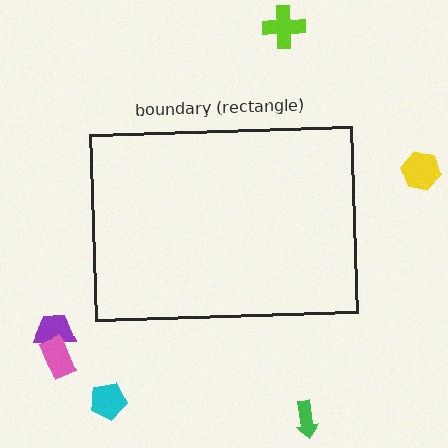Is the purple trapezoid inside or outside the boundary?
Outside.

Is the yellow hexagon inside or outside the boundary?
Outside.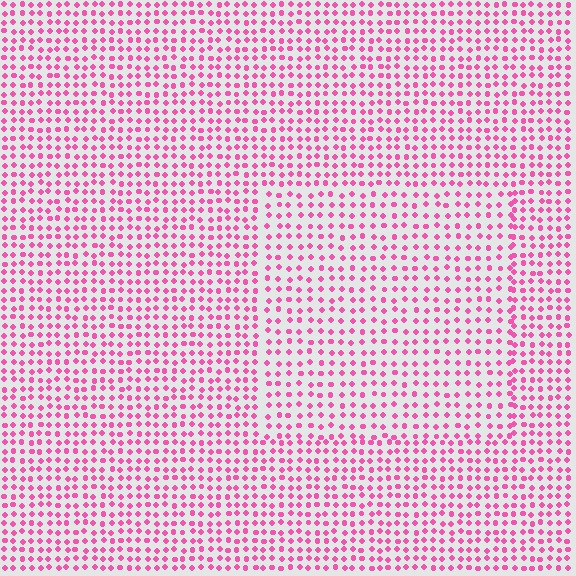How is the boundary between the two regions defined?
The boundary is defined by a change in element density (approximately 1.4x ratio). All elements are the same color, size, and shape.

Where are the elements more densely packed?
The elements are more densely packed outside the rectangle boundary.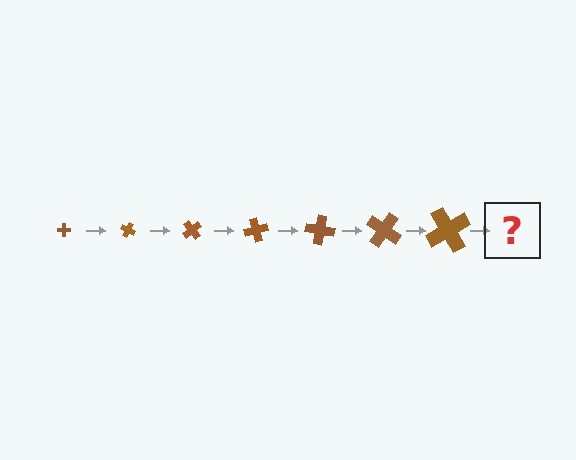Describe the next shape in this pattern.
It should be a cross, larger than the previous one and rotated 175 degrees from the start.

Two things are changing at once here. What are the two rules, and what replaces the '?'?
The two rules are that the cross grows larger each step and it rotates 25 degrees each step. The '?' should be a cross, larger than the previous one and rotated 175 degrees from the start.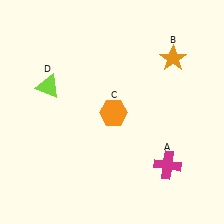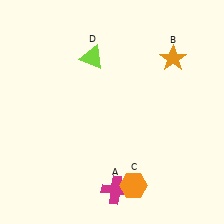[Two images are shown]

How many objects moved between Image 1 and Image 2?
3 objects moved between the two images.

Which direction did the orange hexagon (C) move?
The orange hexagon (C) moved down.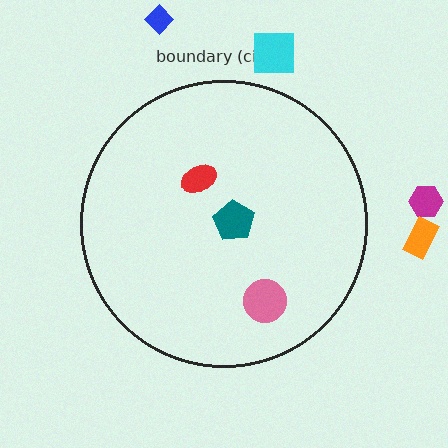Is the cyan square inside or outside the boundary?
Outside.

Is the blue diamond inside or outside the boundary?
Outside.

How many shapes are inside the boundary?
3 inside, 4 outside.